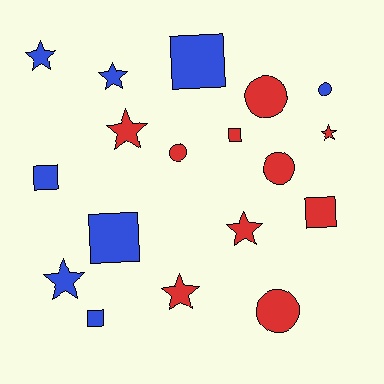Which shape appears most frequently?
Star, with 7 objects.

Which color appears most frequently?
Red, with 10 objects.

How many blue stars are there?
There are 3 blue stars.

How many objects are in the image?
There are 18 objects.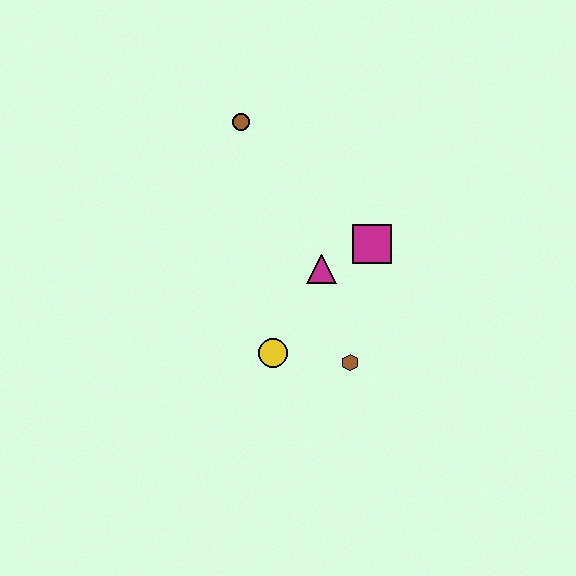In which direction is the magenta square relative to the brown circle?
The magenta square is to the right of the brown circle.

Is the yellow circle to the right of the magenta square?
No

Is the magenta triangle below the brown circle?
Yes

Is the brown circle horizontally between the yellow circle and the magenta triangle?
No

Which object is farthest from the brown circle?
The brown hexagon is farthest from the brown circle.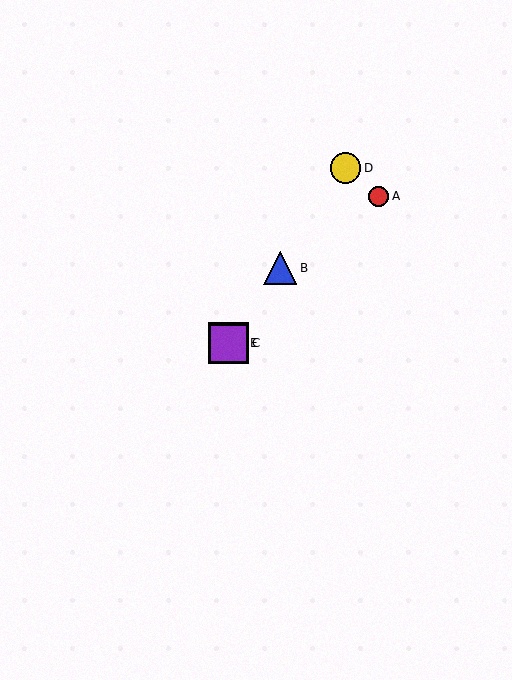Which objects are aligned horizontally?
Objects C, E are aligned horizontally.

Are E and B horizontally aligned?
No, E is at y≈343 and B is at y≈268.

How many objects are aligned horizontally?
2 objects (C, E) are aligned horizontally.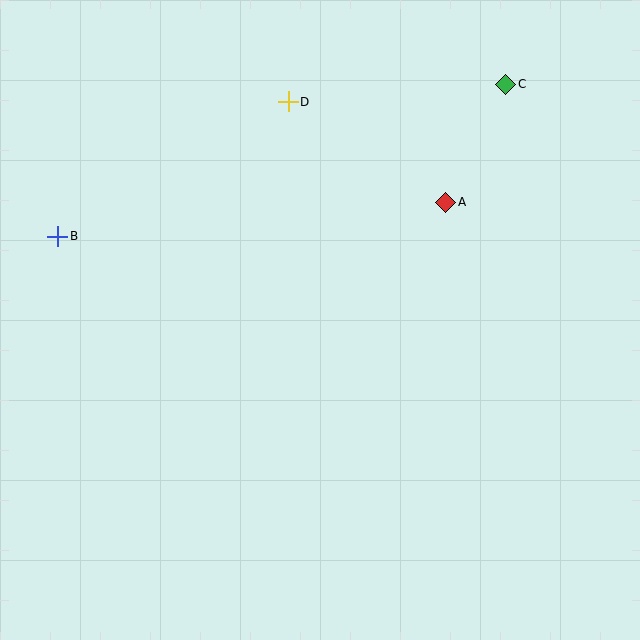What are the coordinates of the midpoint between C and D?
The midpoint between C and D is at (397, 93).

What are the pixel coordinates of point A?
Point A is at (446, 202).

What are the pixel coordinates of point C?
Point C is at (506, 84).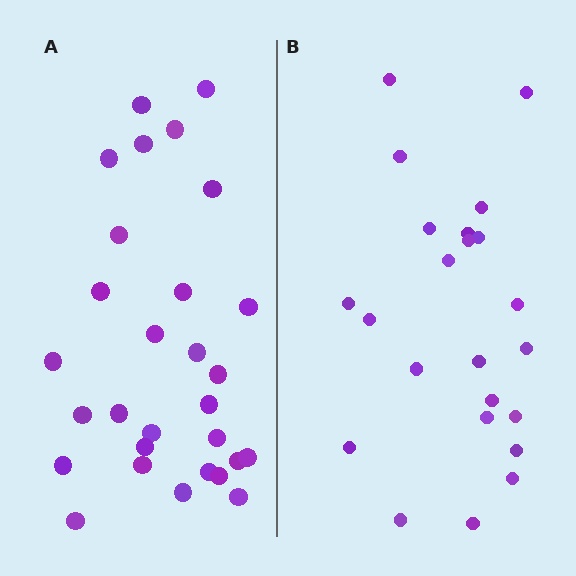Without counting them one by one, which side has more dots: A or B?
Region A (the left region) has more dots.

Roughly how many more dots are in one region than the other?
Region A has about 6 more dots than region B.